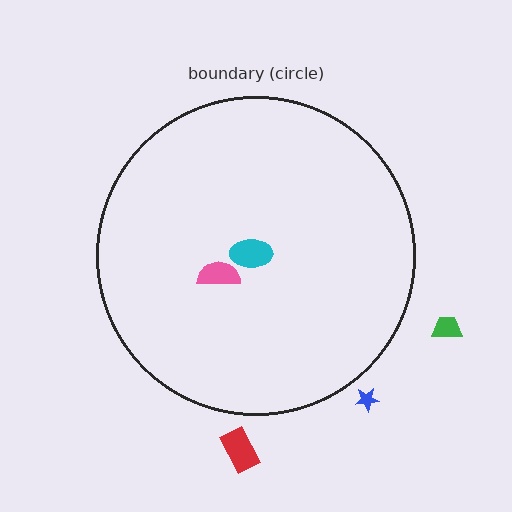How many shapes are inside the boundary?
2 inside, 3 outside.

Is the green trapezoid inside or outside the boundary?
Outside.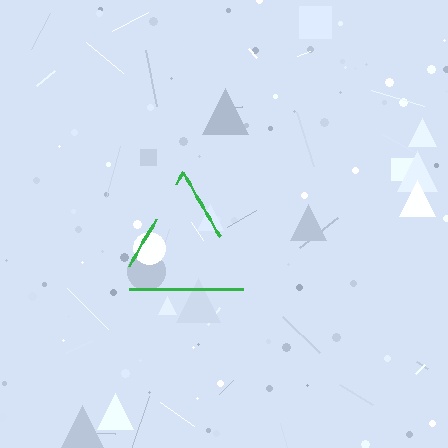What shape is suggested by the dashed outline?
The dashed outline suggests a triangle.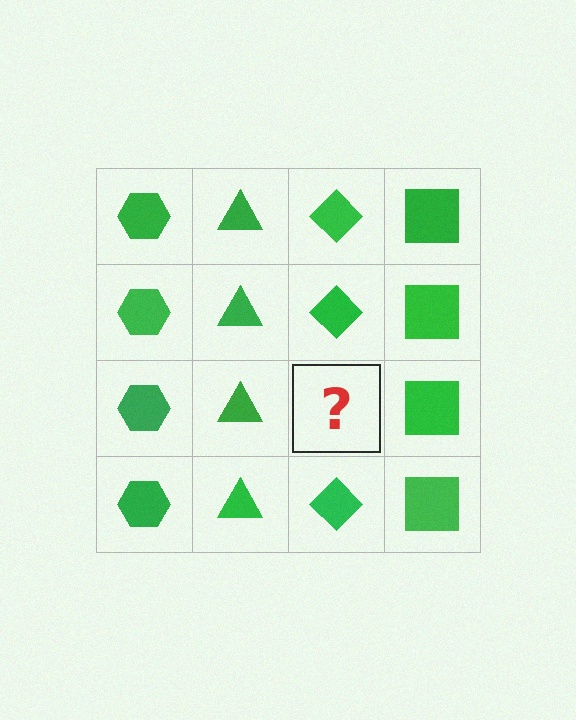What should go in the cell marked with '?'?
The missing cell should contain a green diamond.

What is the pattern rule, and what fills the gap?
The rule is that each column has a consistent shape. The gap should be filled with a green diamond.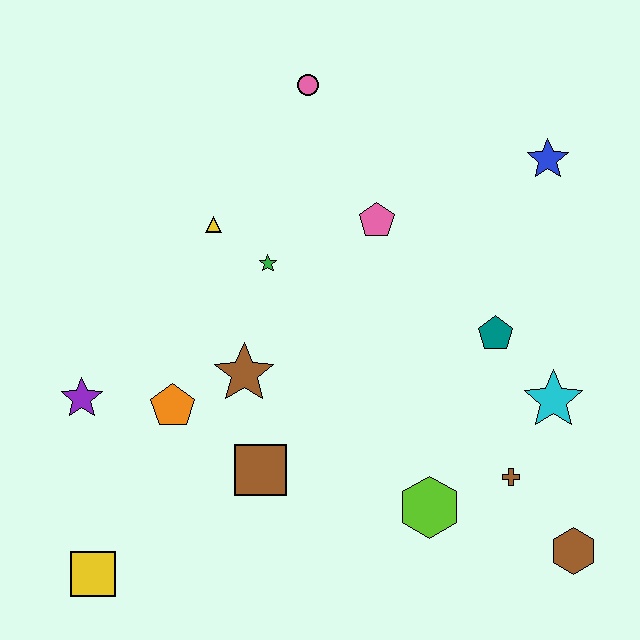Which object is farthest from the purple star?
The blue star is farthest from the purple star.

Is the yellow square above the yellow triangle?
No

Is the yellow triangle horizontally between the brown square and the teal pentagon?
No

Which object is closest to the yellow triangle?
The green star is closest to the yellow triangle.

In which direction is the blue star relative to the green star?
The blue star is to the right of the green star.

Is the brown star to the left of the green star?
Yes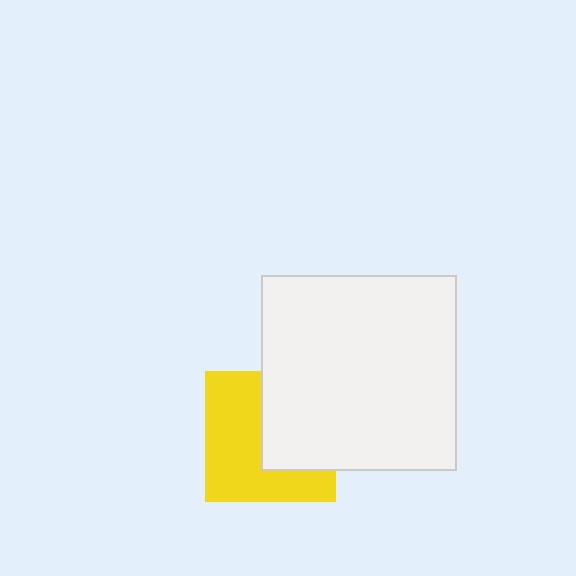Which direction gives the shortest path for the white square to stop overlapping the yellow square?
Moving right gives the shortest separation.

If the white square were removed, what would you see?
You would see the complete yellow square.